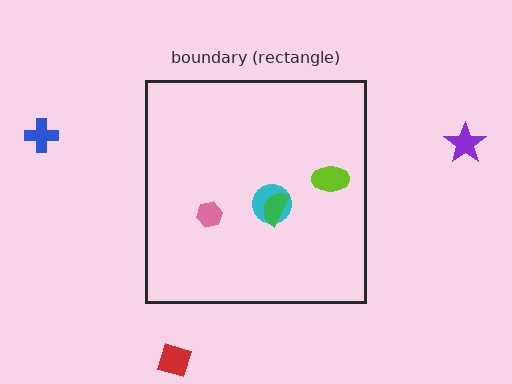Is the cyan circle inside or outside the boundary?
Inside.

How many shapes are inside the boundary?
4 inside, 3 outside.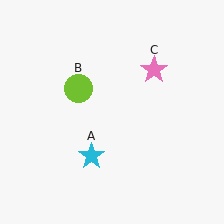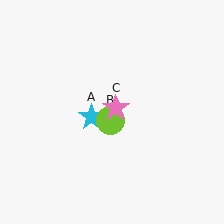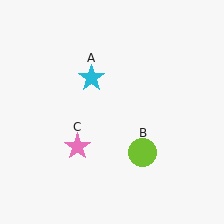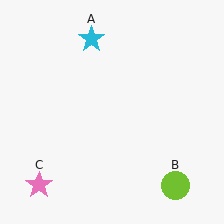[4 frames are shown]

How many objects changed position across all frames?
3 objects changed position: cyan star (object A), lime circle (object B), pink star (object C).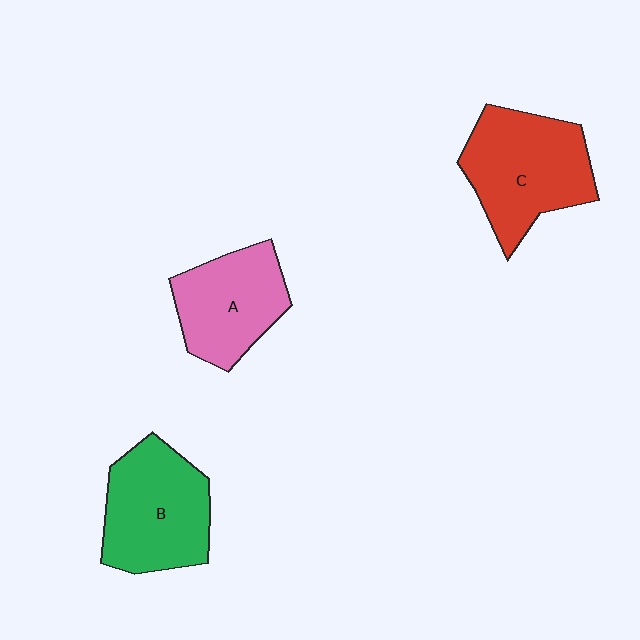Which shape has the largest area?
Shape C (red).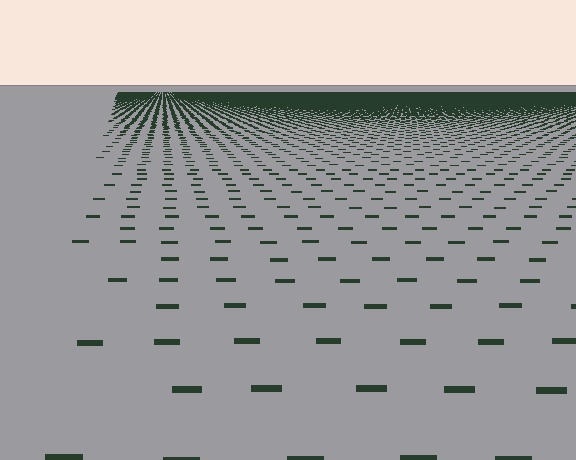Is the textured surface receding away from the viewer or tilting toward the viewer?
The surface is receding away from the viewer. Texture elements get smaller and denser toward the top.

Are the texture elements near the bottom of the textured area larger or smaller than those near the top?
Larger. Near the bottom, elements are closer to the viewer and appear at a bigger on-screen size.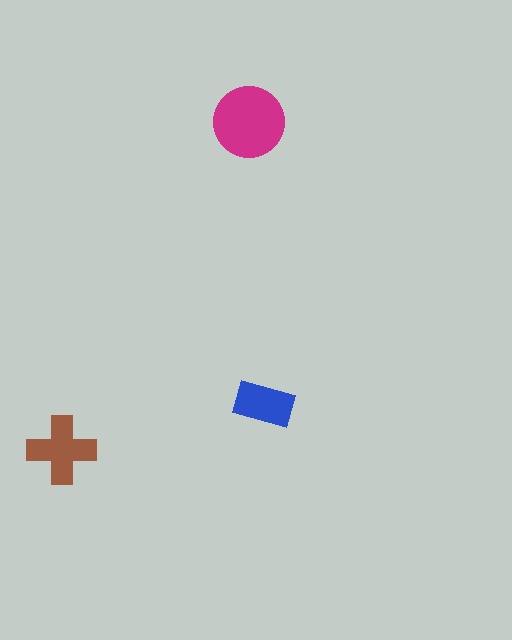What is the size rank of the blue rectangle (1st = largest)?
3rd.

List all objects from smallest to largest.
The blue rectangle, the brown cross, the magenta circle.